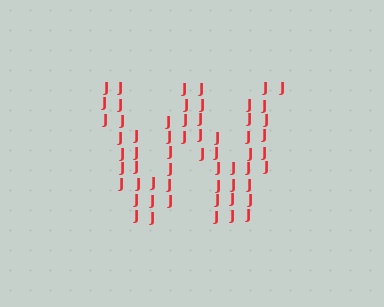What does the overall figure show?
The overall figure shows the letter W.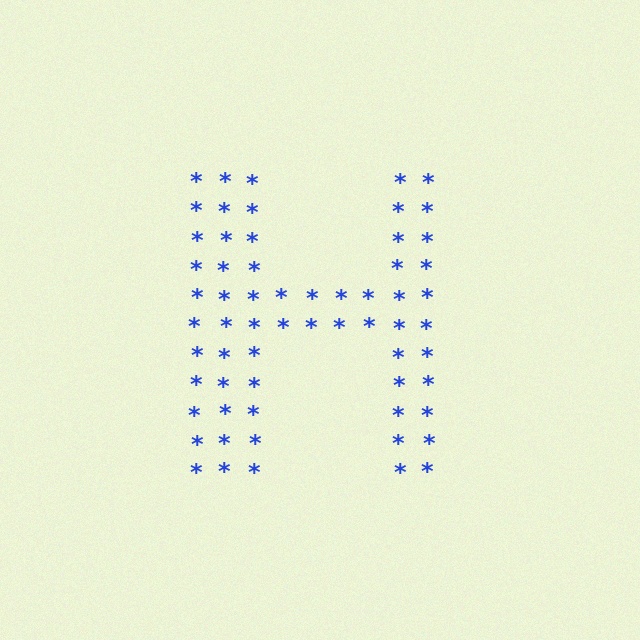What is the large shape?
The large shape is the letter H.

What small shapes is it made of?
It is made of small asterisks.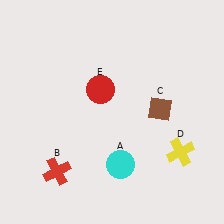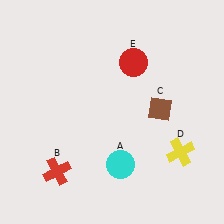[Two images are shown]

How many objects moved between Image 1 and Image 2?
1 object moved between the two images.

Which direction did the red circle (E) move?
The red circle (E) moved right.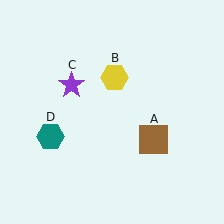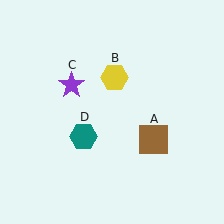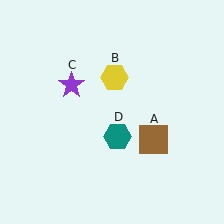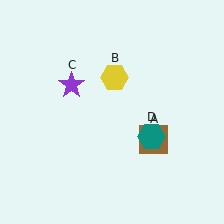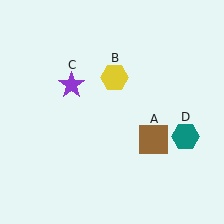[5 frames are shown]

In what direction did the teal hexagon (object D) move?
The teal hexagon (object D) moved right.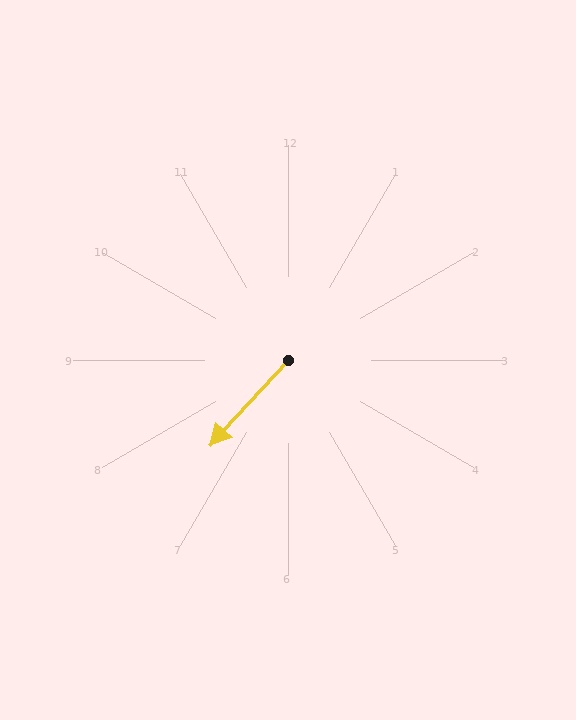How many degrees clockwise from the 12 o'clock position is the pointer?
Approximately 222 degrees.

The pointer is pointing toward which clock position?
Roughly 7 o'clock.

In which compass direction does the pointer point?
Southwest.